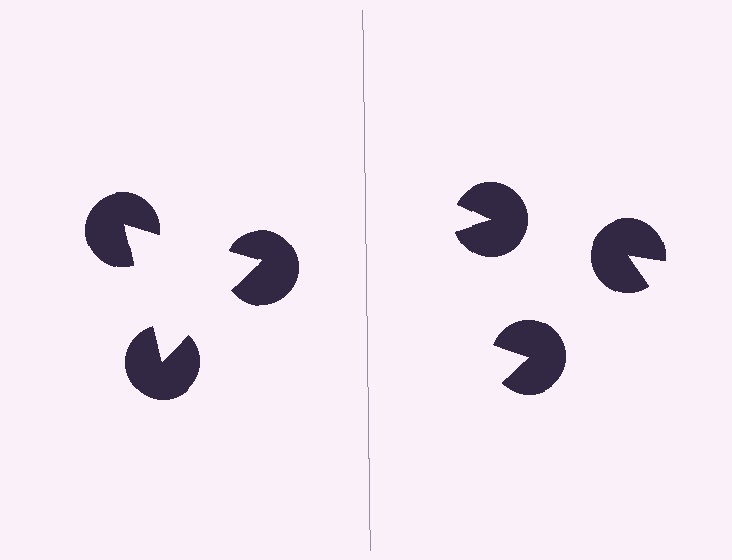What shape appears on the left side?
An illusory triangle.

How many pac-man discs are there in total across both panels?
6 — 3 on each side.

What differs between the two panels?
The pac-man discs are positioned identically on both sides; only the wedge orientations differ. On the left they align to a triangle; on the right they are misaligned.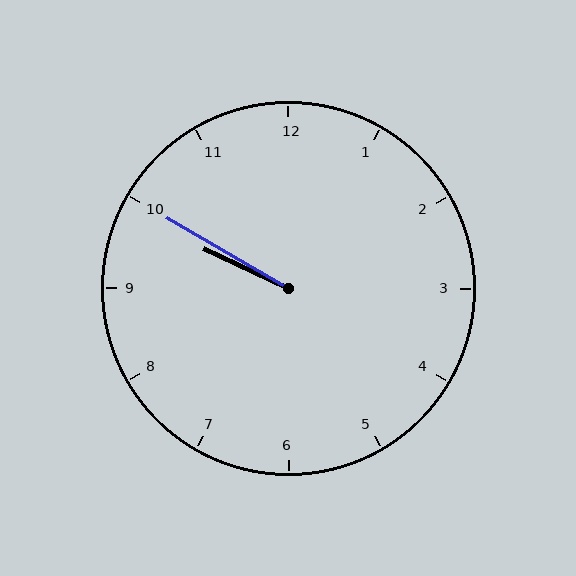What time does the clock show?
9:50.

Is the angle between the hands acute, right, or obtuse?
It is acute.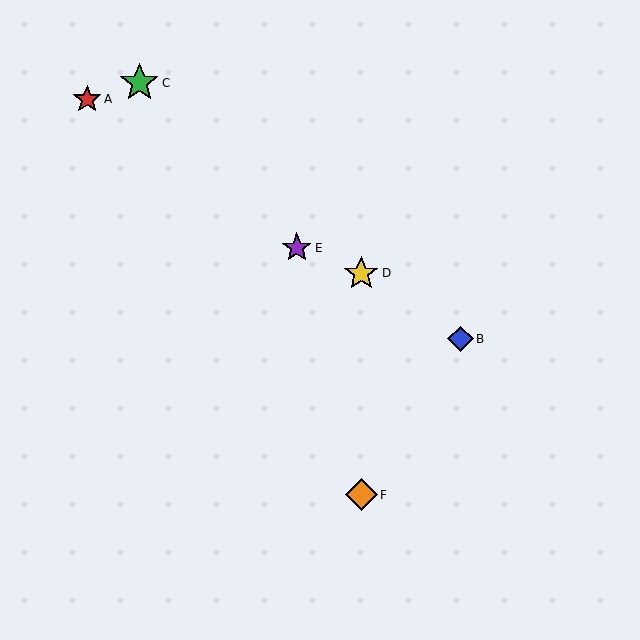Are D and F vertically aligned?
Yes, both are at x≈361.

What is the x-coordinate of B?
Object B is at x≈460.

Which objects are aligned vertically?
Objects D, F are aligned vertically.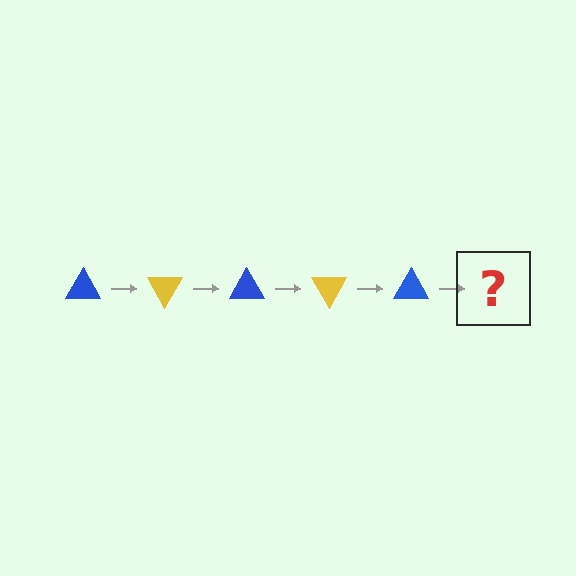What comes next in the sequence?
The next element should be a yellow triangle, rotated 300 degrees from the start.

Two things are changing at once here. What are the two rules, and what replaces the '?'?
The two rules are that it rotates 60 degrees each step and the color cycles through blue and yellow. The '?' should be a yellow triangle, rotated 300 degrees from the start.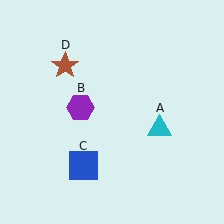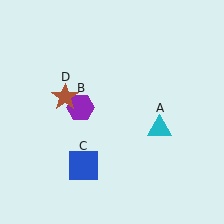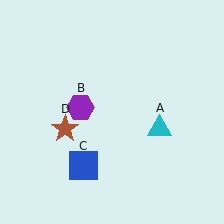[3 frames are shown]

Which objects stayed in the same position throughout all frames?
Cyan triangle (object A) and purple hexagon (object B) and blue square (object C) remained stationary.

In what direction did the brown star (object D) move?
The brown star (object D) moved down.